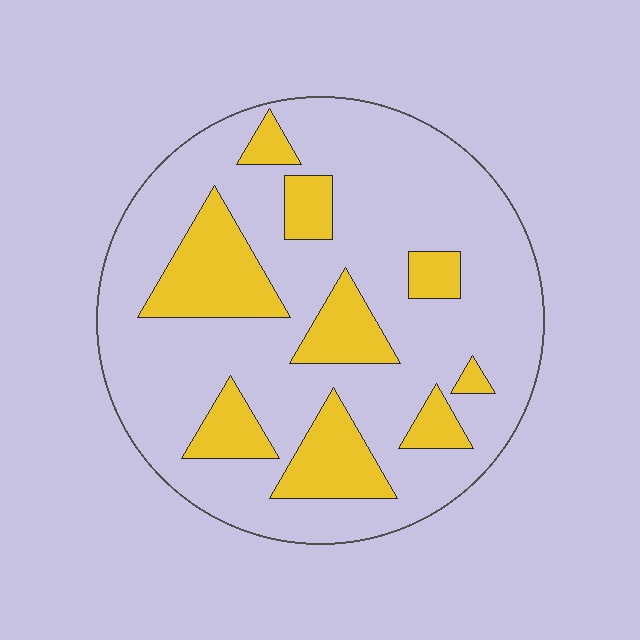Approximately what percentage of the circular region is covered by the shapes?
Approximately 25%.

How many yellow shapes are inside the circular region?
9.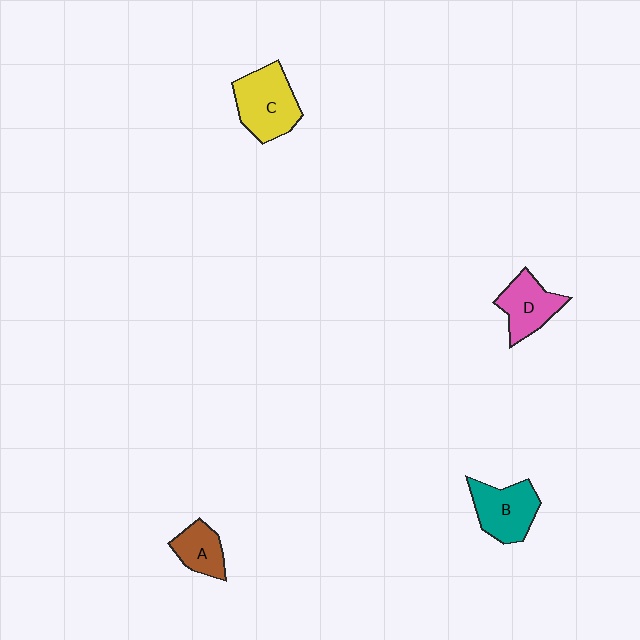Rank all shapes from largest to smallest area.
From largest to smallest: C (yellow), B (teal), D (pink), A (brown).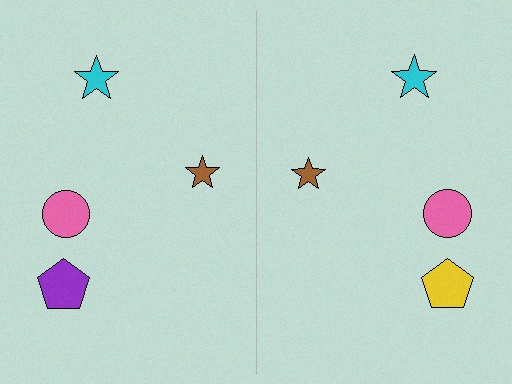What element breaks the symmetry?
The yellow pentagon on the right side breaks the symmetry — its mirror counterpart is purple.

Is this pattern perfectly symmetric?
No, the pattern is not perfectly symmetric. The yellow pentagon on the right side breaks the symmetry — its mirror counterpart is purple.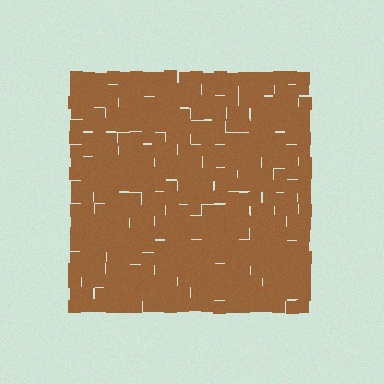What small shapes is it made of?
It is made of small squares.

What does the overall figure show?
The overall figure shows a square.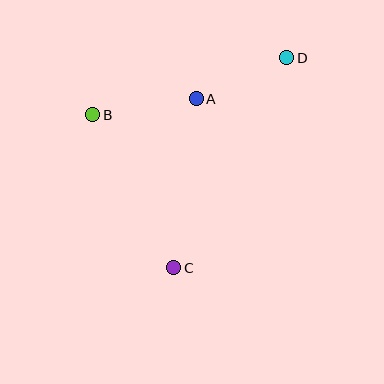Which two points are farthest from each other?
Points C and D are farthest from each other.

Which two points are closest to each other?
Points A and D are closest to each other.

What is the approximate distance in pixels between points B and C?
The distance between B and C is approximately 173 pixels.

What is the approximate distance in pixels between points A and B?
The distance between A and B is approximately 105 pixels.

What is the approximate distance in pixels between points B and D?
The distance between B and D is approximately 203 pixels.